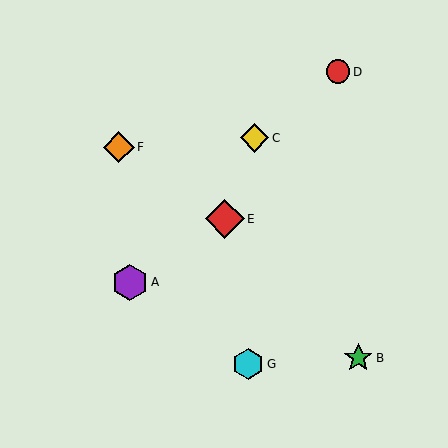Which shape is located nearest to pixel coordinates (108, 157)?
The orange diamond (labeled F) at (119, 147) is nearest to that location.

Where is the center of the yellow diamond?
The center of the yellow diamond is at (255, 138).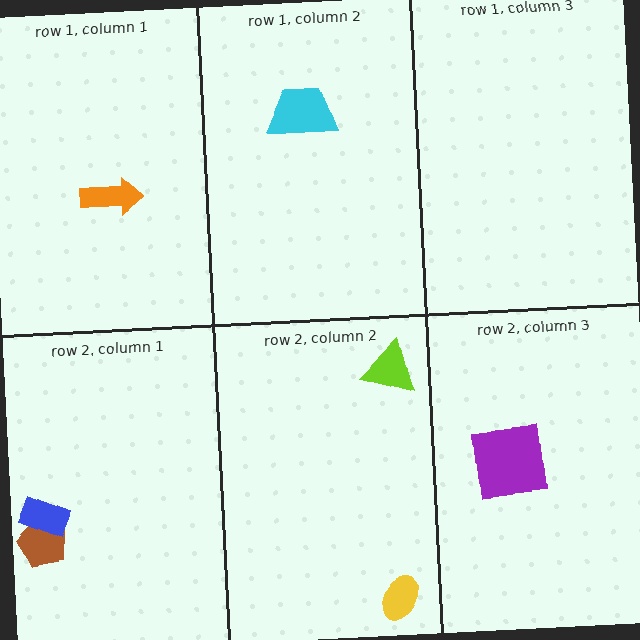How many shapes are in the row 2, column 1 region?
2.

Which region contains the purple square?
The row 2, column 3 region.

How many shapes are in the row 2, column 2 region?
2.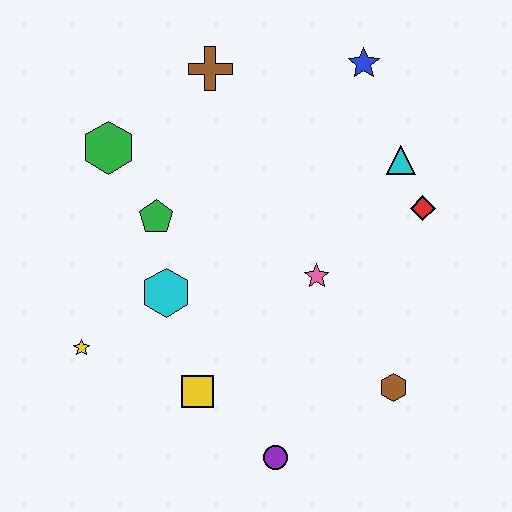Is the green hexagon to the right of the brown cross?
No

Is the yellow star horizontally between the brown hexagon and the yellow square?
No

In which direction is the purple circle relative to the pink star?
The purple circle is below the pink star.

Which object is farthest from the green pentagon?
The brown hexagon is farthest from the green pentagon.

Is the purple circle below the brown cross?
Yes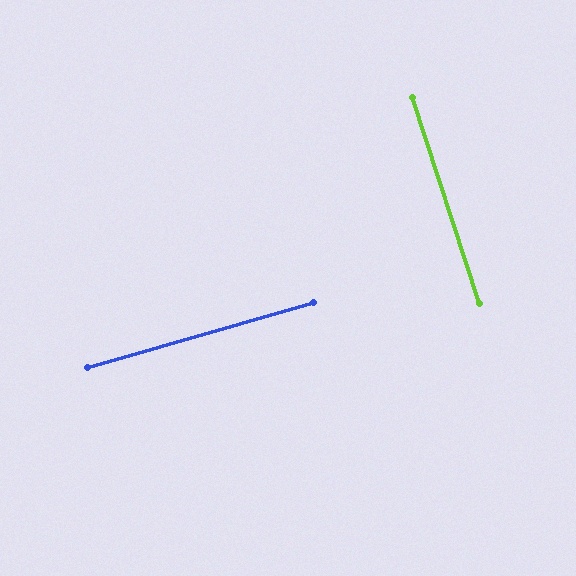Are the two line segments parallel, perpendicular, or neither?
Perpendicular — they meet at approximately 88°.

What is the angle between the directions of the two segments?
Approximately 88 degrees.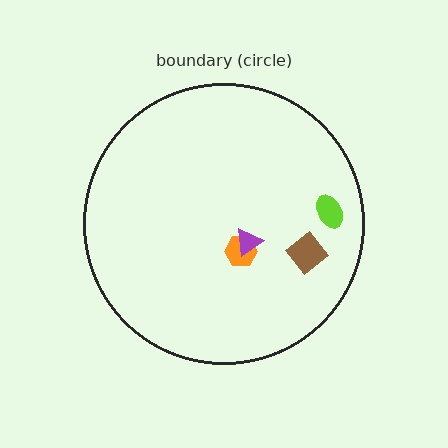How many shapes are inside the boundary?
4 inside, 0 outside.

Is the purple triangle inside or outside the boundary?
Inside.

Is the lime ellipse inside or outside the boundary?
Inside.